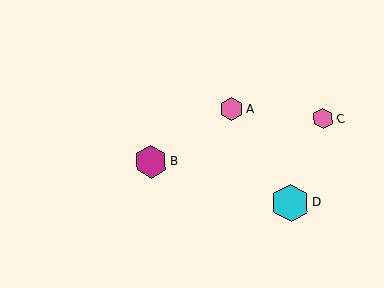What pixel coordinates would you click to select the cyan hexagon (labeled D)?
Click at (290, 203) to select the cyan hexagon D.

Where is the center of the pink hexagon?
The center of the pink hexagon is at (323, 119).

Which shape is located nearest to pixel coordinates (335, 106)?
The pink hexagon (labeled C) at (323, 119) is nearest to that location.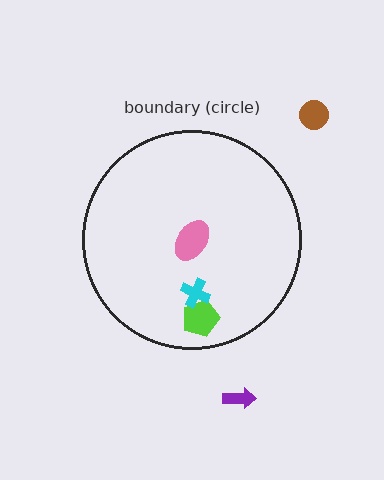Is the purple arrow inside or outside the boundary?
Outside.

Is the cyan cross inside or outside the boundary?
Inside.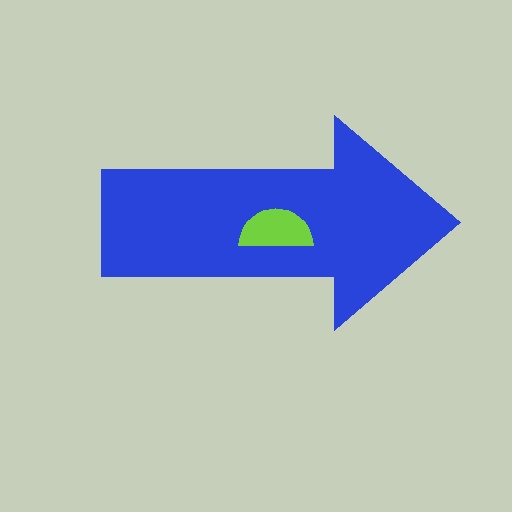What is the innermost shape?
The lime semicircle.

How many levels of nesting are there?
2.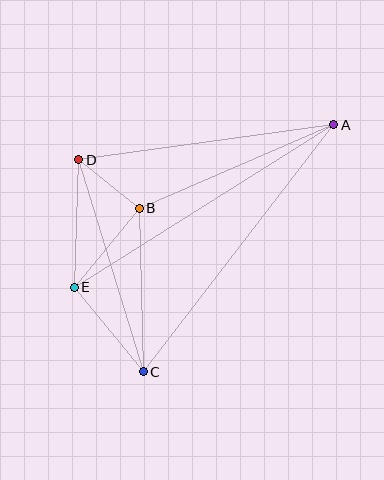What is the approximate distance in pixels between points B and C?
The distance between B and C is approximately 163 pixels.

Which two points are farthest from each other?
Points A and C are farthest from each other.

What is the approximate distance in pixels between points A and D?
The distance between A and D is approximately 257 pixels.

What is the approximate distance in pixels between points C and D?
The distance between C and D is approximately 221 pixels.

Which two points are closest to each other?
Points B and D are closest to each other.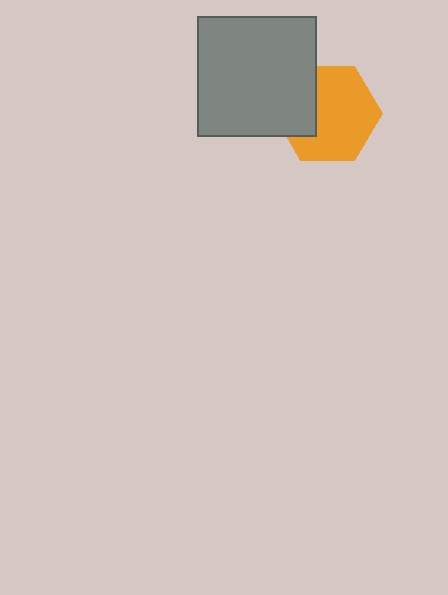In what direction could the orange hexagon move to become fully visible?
The orange hexagon could move right. That would shift it out from behind the gray square entirely.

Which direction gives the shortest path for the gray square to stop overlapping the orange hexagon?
Moving left gives the shortest separation.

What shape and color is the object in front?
The object in front is a gray square.